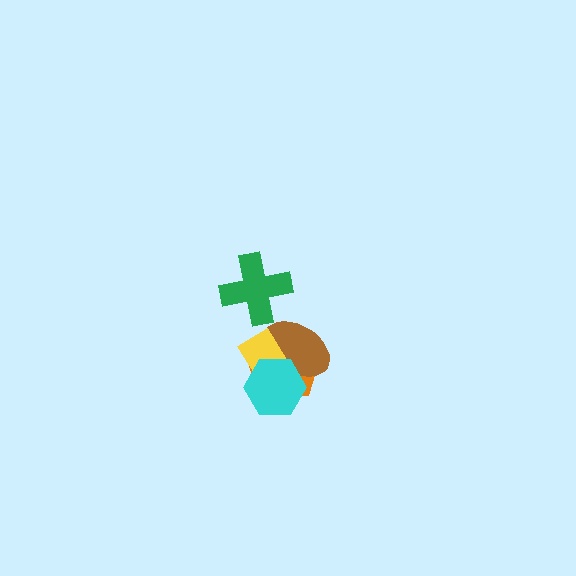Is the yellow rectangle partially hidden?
Yes, it is partially covered by another shape.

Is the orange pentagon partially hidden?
Yes, it is partially covered by another shape.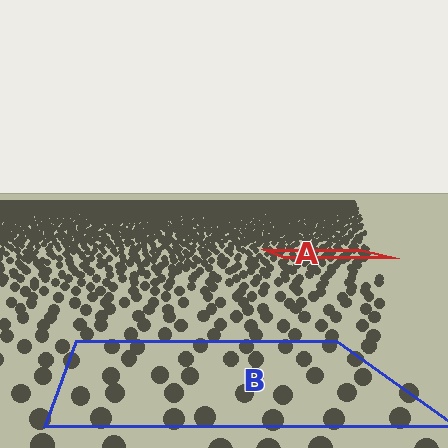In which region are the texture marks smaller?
The texture marks are smaller in region A, because it is farther away.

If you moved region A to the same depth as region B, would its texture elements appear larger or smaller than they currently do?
They would appear larger. At a closer depth, the same texture elements are projected at a bigger on-screen size.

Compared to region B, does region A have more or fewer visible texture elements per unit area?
Region A has more texture elements per unit area — they are packed more densely because it is farther away.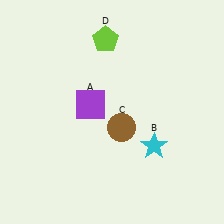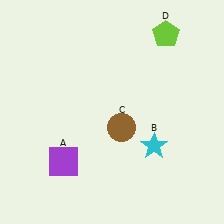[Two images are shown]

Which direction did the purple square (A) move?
The purple square (A) moved down.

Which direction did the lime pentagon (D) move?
The lime pentagon (D) moved right.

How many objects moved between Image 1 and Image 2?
2 objects moved between the two images.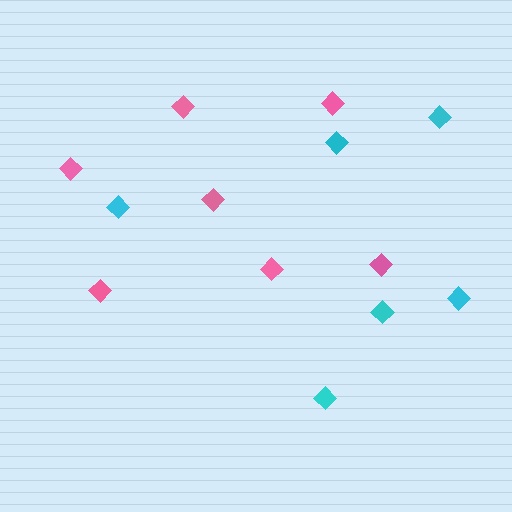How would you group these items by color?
There are 2 groups: one group of pink diamonds (7) and one group of cyan diamonds (6).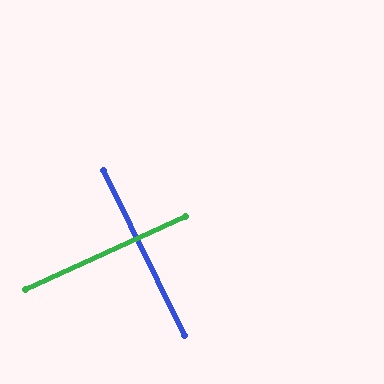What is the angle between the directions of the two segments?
Approximately 88 degrees.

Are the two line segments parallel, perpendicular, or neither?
Perpendicular — they meet at approximately 88°.